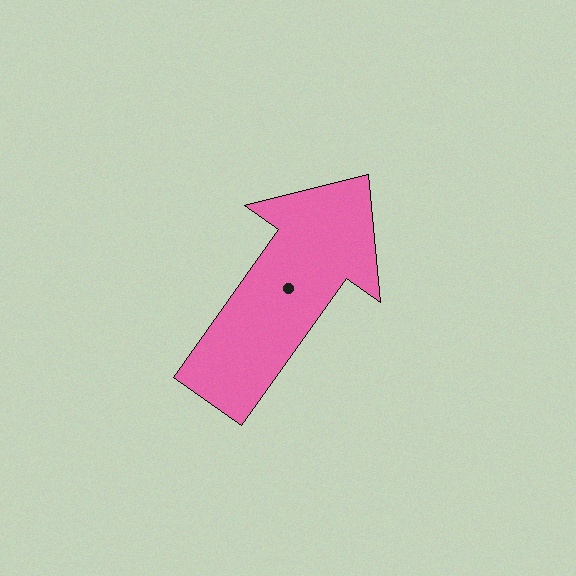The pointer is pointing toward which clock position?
Roughly 1 o'clock.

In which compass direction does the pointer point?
Northeast.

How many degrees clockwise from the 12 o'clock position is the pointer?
Approximately 35 degrees.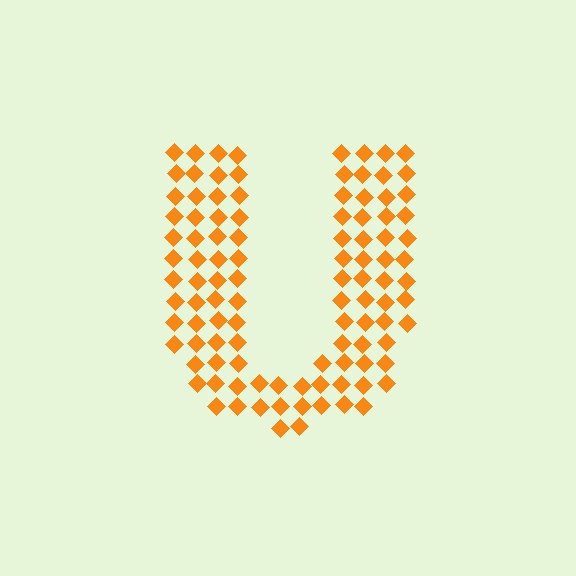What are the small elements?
The small elements are diamonds.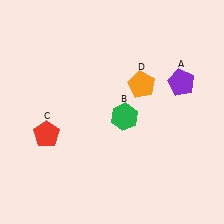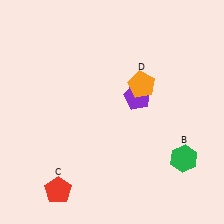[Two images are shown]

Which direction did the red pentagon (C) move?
The red pentagon (C) moved down.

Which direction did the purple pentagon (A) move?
The purple pentagon (A) moved left.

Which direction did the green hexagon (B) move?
The green hexagon (B) moved right.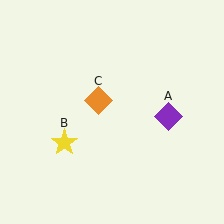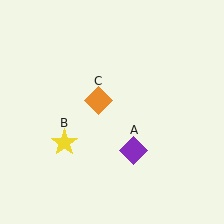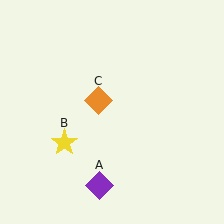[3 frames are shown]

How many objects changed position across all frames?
1 object changed position: purple diamond (object A).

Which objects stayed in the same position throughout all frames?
Yellow star (object B) and orange diamond (object C) remained stationary.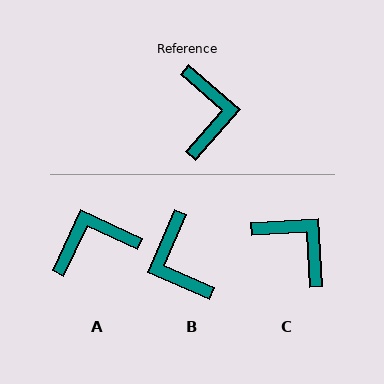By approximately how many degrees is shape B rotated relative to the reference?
Approximately 162 degrees clockwise.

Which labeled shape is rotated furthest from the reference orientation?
B, about 162 degrees away.